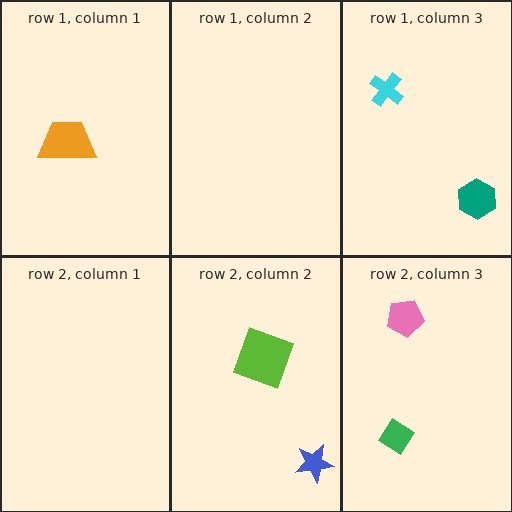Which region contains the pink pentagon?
The row 2, column 3 region.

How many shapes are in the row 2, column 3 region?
2.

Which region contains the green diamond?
The row 2, column 3 region.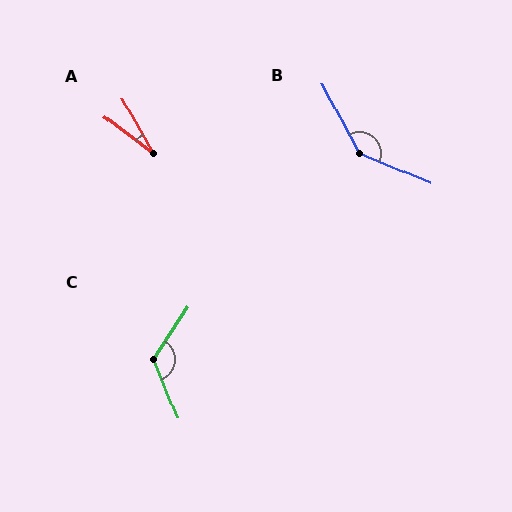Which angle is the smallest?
A, at approximately 24 degrees.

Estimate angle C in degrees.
Approximately 125 degrees.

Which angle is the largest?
B, at approximately 141 degrees.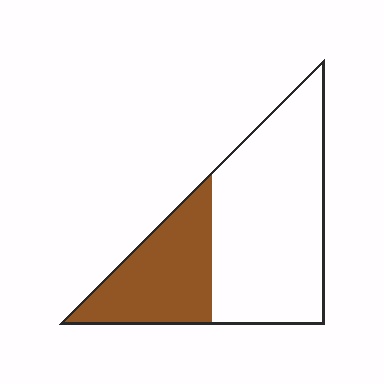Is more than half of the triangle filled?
No.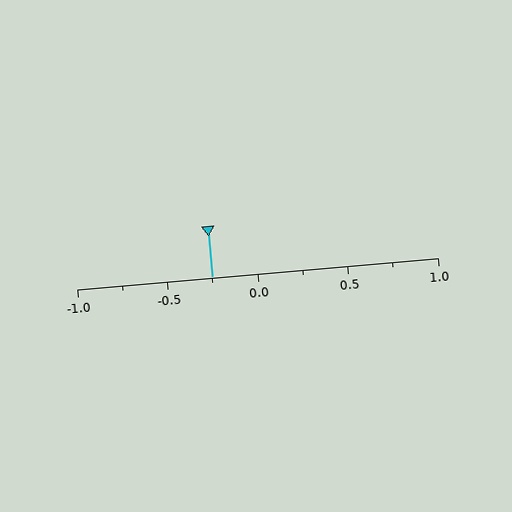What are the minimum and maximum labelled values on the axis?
The axis runs from -1.0 to 1.0.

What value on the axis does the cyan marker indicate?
The marker indicates approximately -0.25.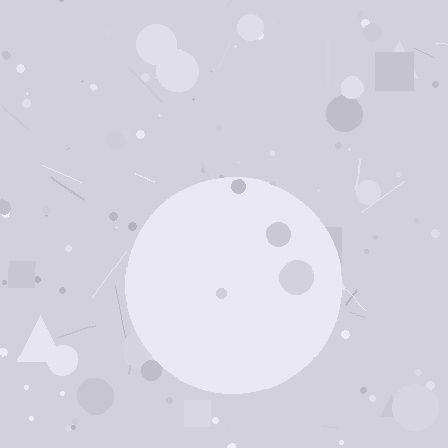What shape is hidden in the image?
A circle is hidden in the image.